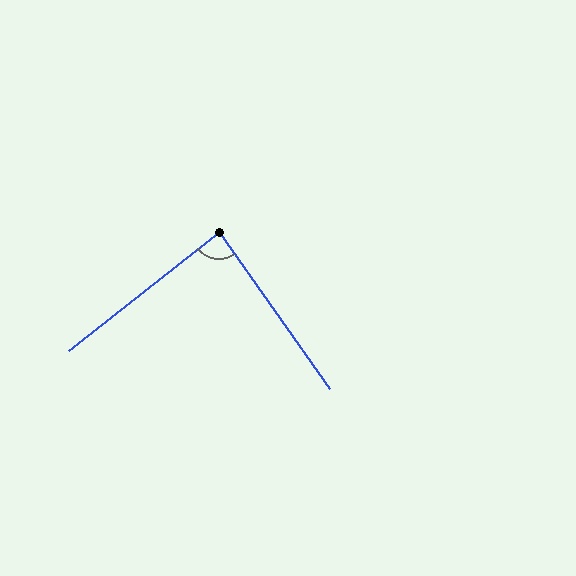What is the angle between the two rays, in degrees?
Approximately 87 degrees.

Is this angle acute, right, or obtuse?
It is approximately a right angle.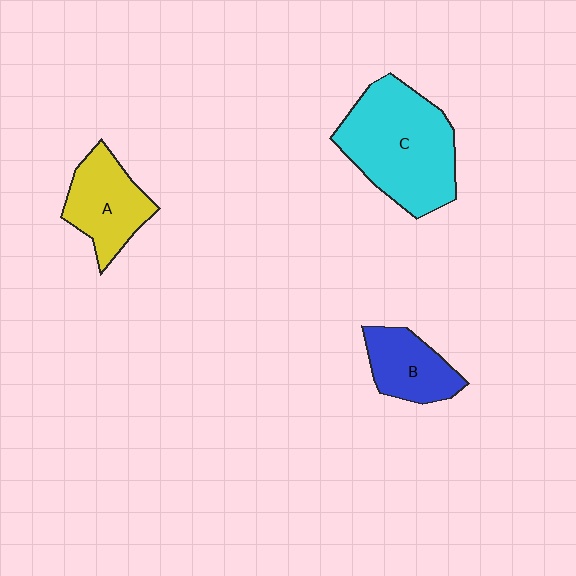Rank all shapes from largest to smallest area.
From largest to smallest: C (cyan), A (yellow), B (blue).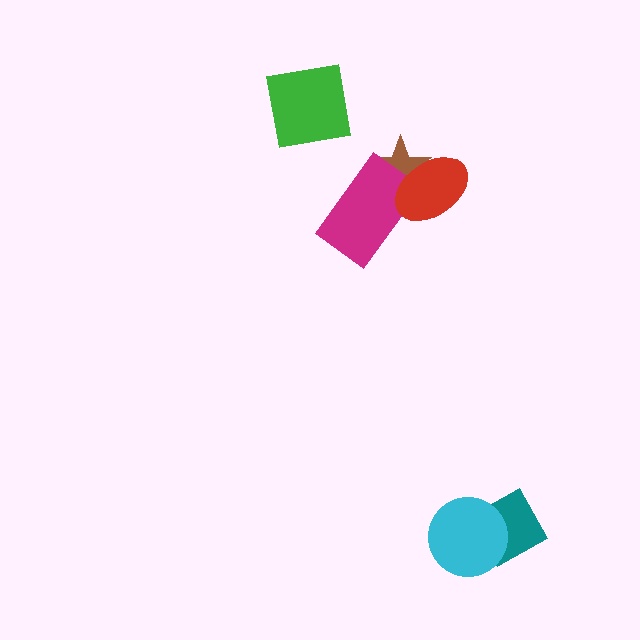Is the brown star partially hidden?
Yes, it is partially covered by another shape.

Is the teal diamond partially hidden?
Yes, it is partially covered by another shape.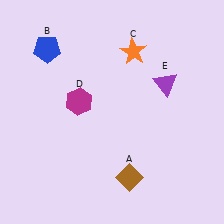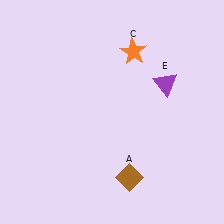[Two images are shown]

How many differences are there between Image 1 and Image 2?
There are 2 differences between the two images.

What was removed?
The blue pentagon (B), the magenta hexagon (D) were removed in Image 2.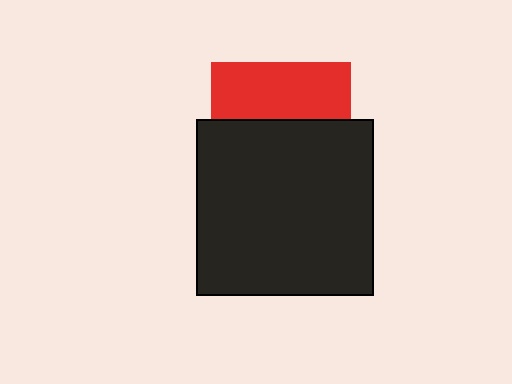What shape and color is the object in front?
The object in front is a black square.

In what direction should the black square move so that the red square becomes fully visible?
The black square should move down. That is the shortest direction to clear the overlap and leave the red square fully visible.